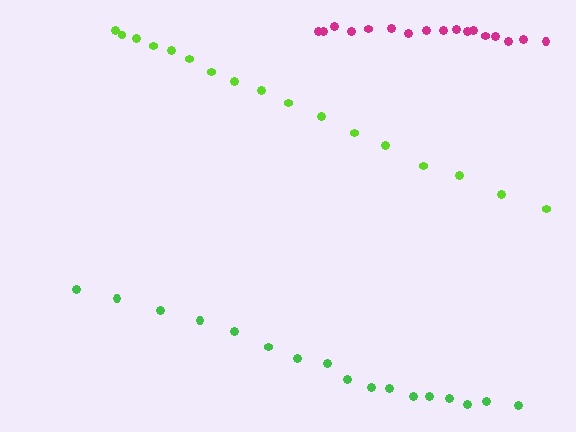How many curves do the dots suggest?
There are 3 distinct paths.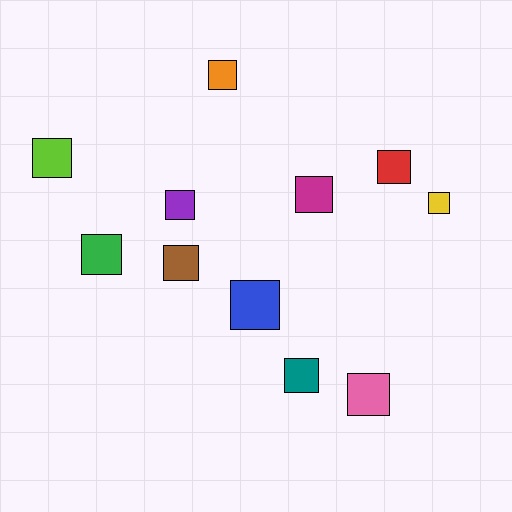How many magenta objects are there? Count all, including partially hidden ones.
There is 1 magenta object.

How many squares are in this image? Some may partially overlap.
There are 11 squares.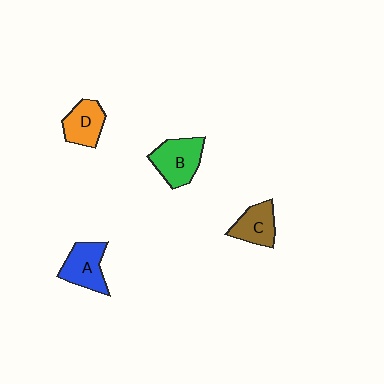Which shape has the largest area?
Shape B (green).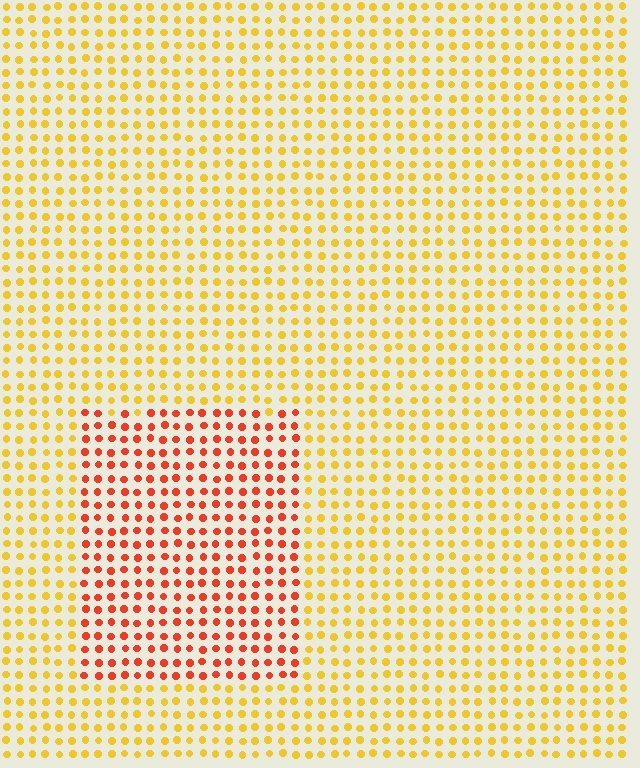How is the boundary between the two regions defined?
The boundary is defined purely by a slight shift in hue (about 42 degrees). Spacing, size, and orientation are identical on both sides.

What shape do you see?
I see a rectangle.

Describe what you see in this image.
The image is filled with small yellow elements in a uniform arrangement. A rectangle-shaped region is visible where the elements are tinted to a slightly different hue, forming a subtle color boundary.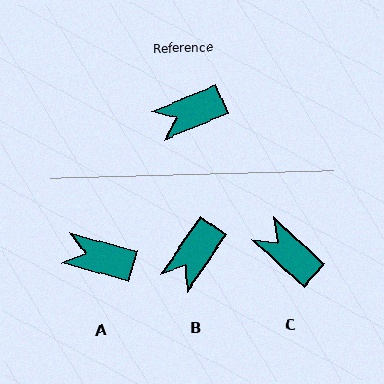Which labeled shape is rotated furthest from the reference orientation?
C, about 65 degrees away.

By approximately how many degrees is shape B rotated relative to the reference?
Approximately 33 degrees counter-clockwise.